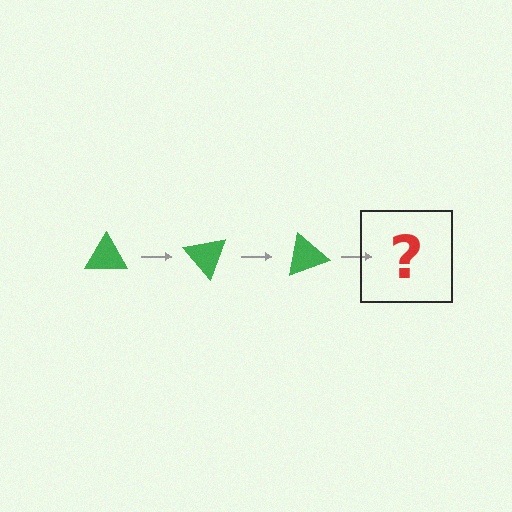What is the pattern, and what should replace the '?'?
The pattern is that the triangle rotates 50 degrees each step. The '?' should be a green triangle rotated 150 degrees.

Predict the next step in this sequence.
The next step is a green triangle rotated 150 degrees.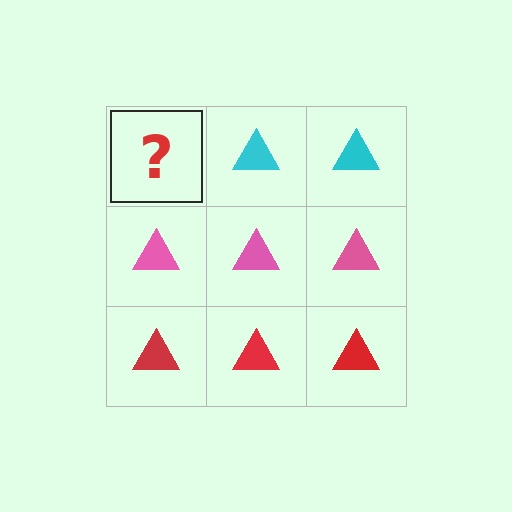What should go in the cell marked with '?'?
The missing cell should contain a cyan triangle.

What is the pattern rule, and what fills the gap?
The rule is that each row has a consistent color. The gap should be filled with a cyan triangle.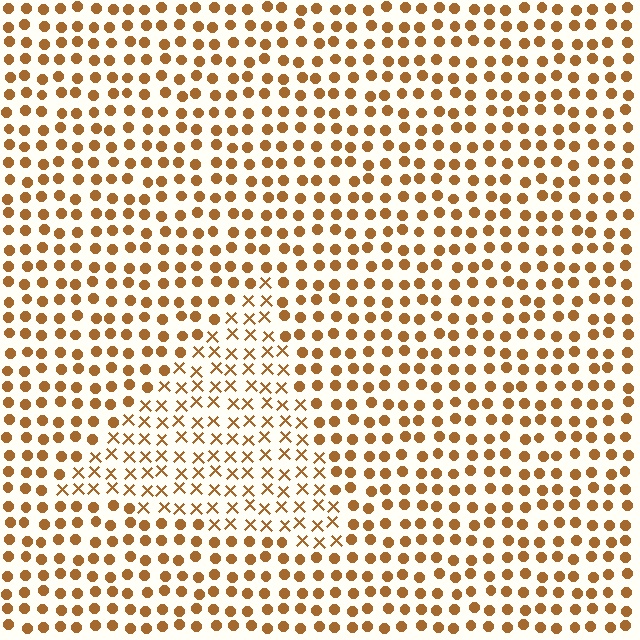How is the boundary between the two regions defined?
The boundary is defined by a change in element shape: X marks inside vs. circles outside. All elements share the same color and spacing.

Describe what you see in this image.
The image is filled with small brown elements arranged in a uniform grid. A triangle-shaped region contains X marks, while the surrounding area contains circles. The boundary is defined purely by the change in element shape.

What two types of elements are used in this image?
The image uses X marks inside the triangle region and circles outside it.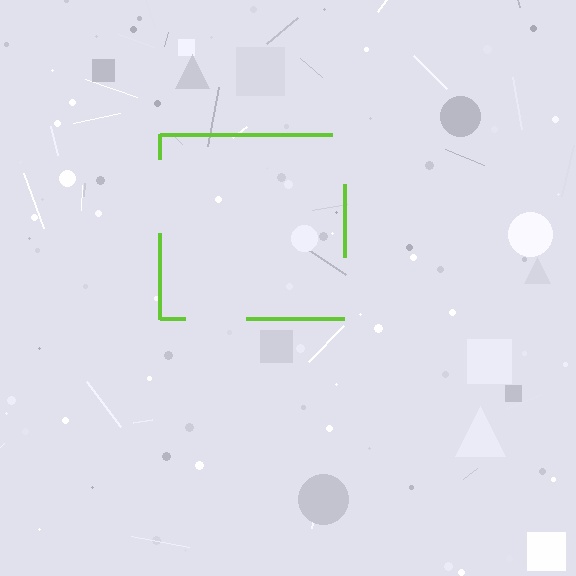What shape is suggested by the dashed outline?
The dashed outline suggests a square.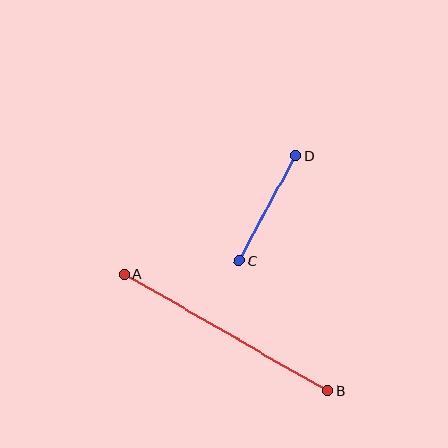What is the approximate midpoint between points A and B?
The midpoint is at approximately (226, 332) pixels.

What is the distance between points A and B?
The distance is approximately 234 pixels.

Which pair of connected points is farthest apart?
Points A and B are farthest apart.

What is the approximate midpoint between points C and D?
The midpoint is at approximately (267, 208) pixels.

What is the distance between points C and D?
The distance is approximately 120 pixels.